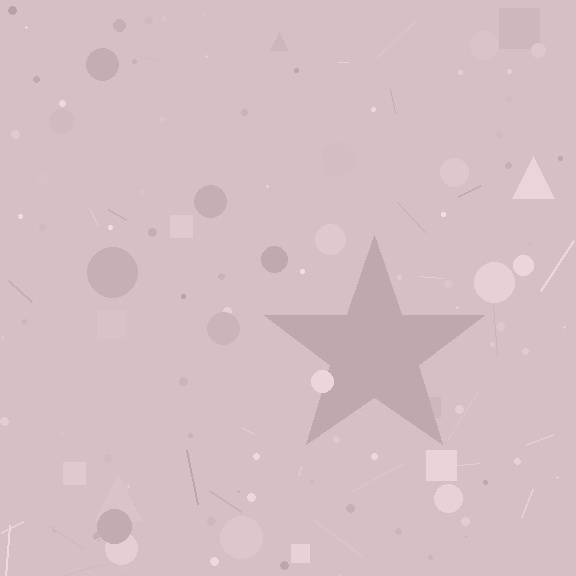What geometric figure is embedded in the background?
A star is embedded in the background.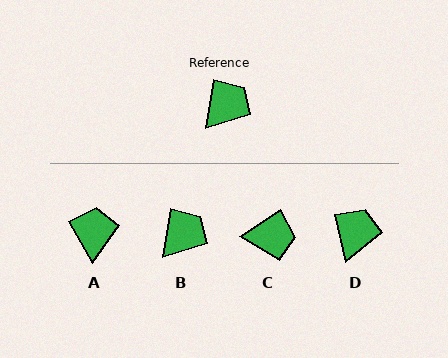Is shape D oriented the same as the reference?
No, it is off by about 22 degrees.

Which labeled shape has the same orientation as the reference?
B.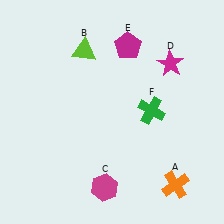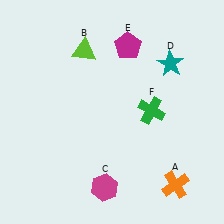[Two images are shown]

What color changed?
The star (D) changed from magenta in Image 1 to teal in Image 2.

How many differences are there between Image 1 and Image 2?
There is 1 difference between the two images.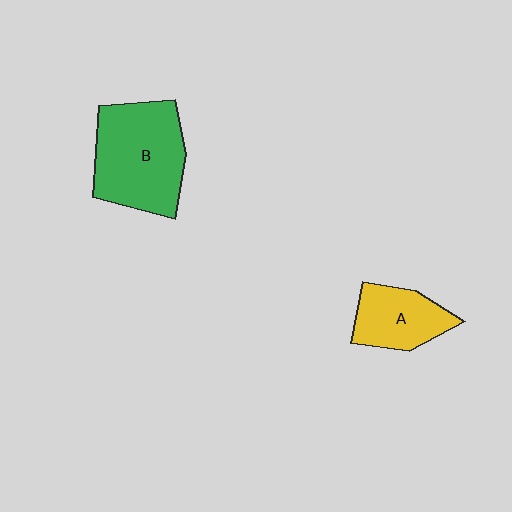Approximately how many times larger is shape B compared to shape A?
Approximately 1.8 times.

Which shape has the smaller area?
Shape A (yellow).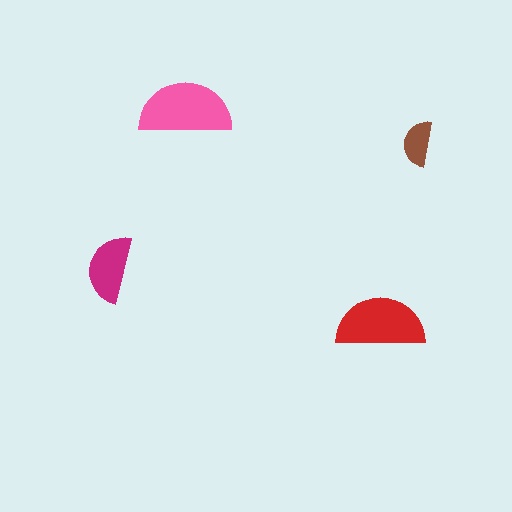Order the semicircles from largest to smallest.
the pink one, the red one, the magenta one, the brown one.